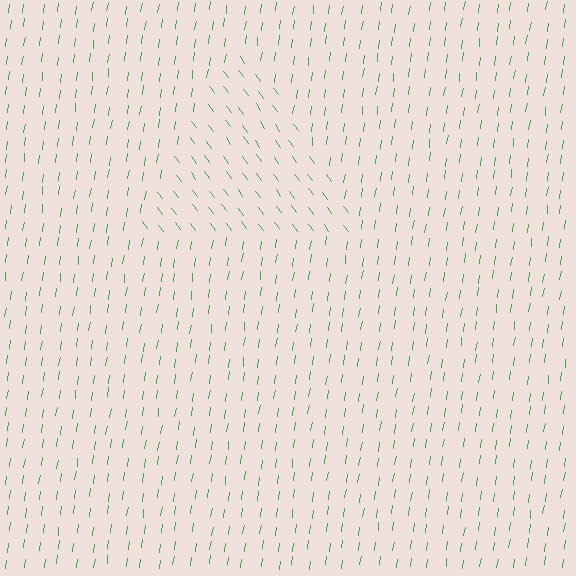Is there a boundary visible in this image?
Yes, there is a texture boundary formed by a change in line orientation.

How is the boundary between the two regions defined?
The boundary is defined purely by a change in line orientation (approximately 45 degrees difference). All lines are the same color and thickness.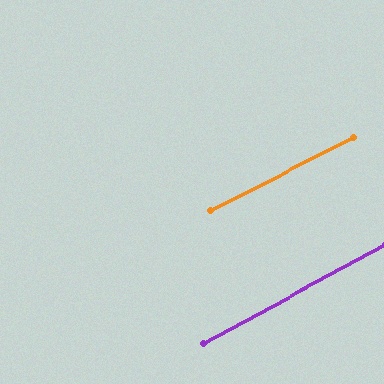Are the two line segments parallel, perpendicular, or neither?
Parallel — their directions differ by only 1.2°.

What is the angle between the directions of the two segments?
Approximately 1 degree.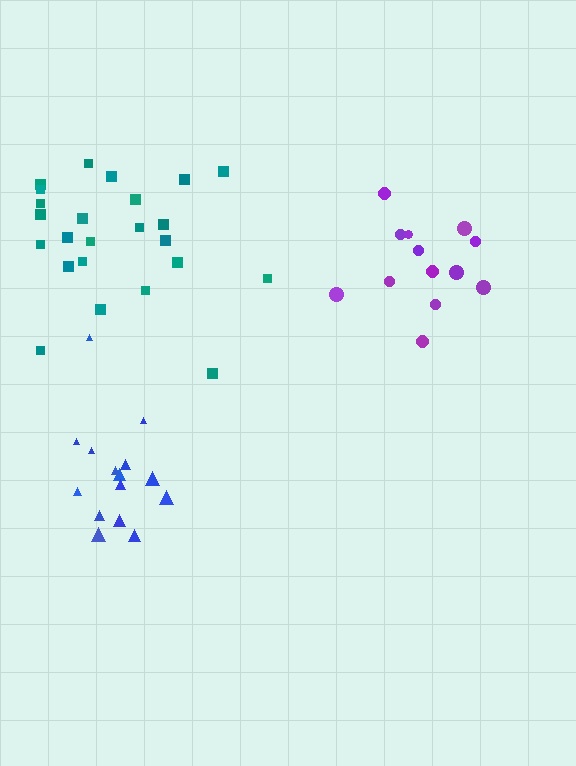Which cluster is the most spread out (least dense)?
Teal.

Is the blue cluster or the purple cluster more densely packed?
Blue.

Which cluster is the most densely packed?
Blue.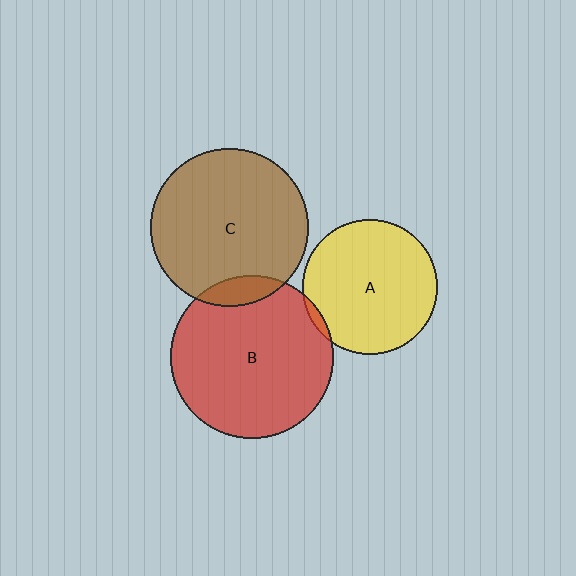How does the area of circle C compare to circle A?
Approximately 1.4 times.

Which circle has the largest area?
Circle B (red).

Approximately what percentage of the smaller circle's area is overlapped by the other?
Approximately 10%.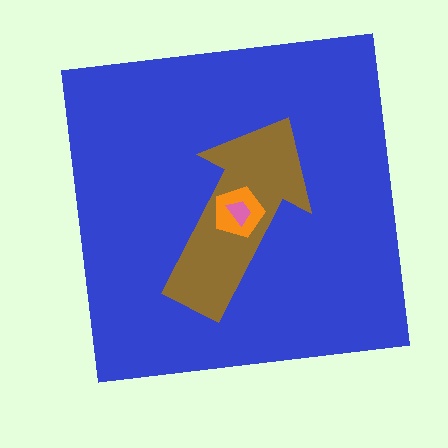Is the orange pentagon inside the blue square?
Yes.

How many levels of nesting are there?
4.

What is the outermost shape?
The blue square.